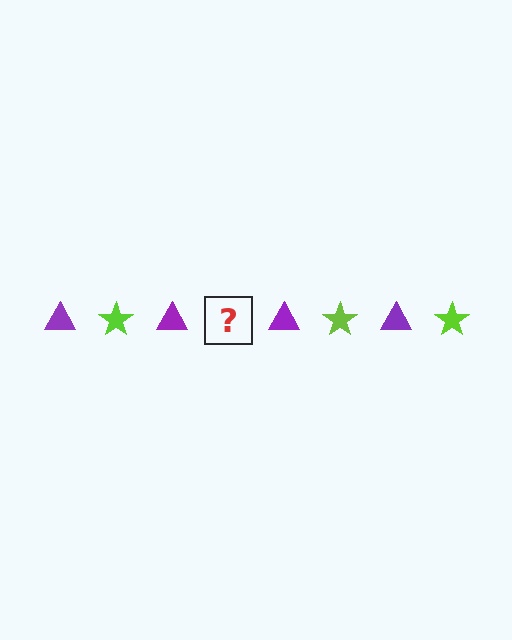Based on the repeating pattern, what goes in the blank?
The blank should be a lime star.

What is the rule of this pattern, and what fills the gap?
The rule is that the pattern alternates between purple triangle and lime star. The gap should be filled with a lime star.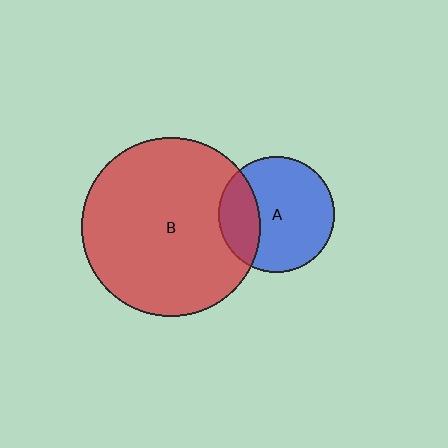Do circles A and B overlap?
Yes.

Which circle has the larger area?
Circle B (red).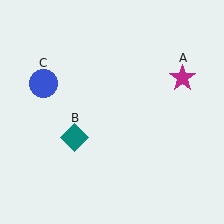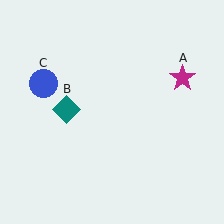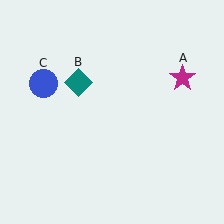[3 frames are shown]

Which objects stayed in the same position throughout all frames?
Magenta star (object A) and blue circle (object C) remained stationary.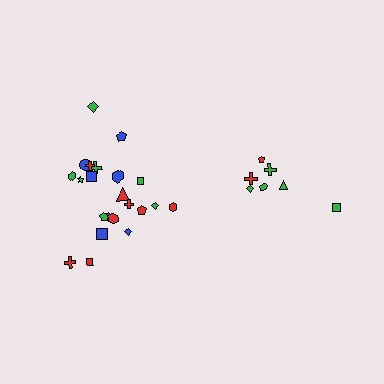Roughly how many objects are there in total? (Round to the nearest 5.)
Roughly 30 objects in total.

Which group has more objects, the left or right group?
The left group.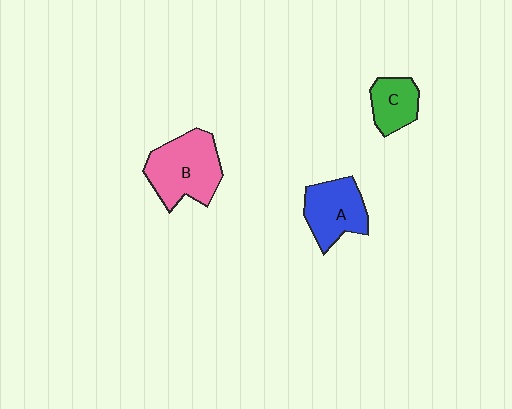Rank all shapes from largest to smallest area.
From largest to smallest: B (pink), A (blue), C (green).